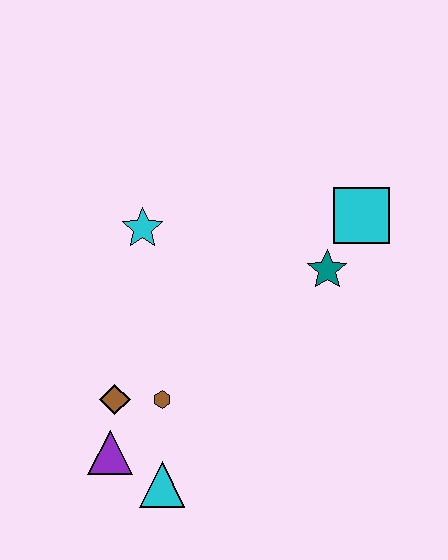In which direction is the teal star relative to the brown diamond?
The teal star is to the right of the brown diamond.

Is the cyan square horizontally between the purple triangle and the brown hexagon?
No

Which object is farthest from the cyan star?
The cyan triangle is farthest from the cyan star.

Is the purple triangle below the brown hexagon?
Yes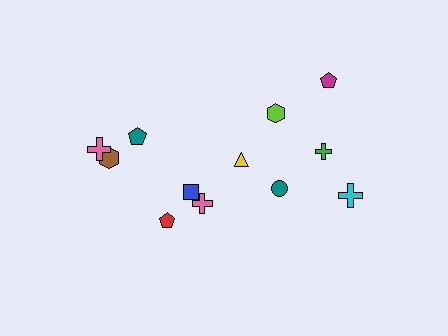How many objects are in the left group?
There are 7 objects.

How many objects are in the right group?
There are 5 objects.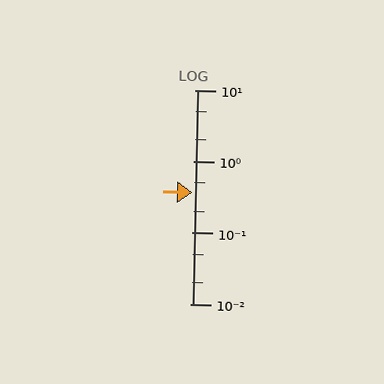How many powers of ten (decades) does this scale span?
The scale spans 3 decades, from 0.01 to 10.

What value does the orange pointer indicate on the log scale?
The pointer indicates approximately 0.36.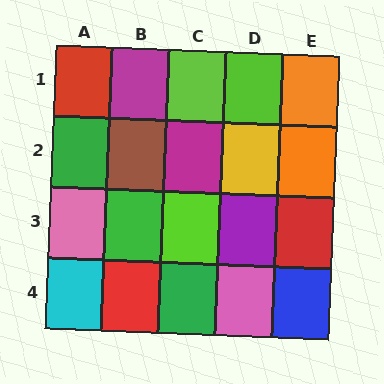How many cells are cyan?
1 cell is cyan.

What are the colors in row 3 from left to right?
Pink, green, lime, purple, red.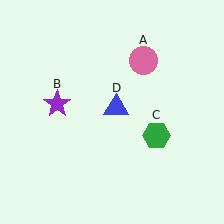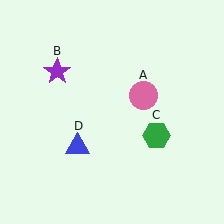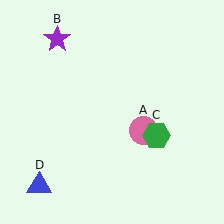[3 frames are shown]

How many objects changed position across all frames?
3 objects changed position: pink circle (object A), purple star (object B), blue triangle (object D).